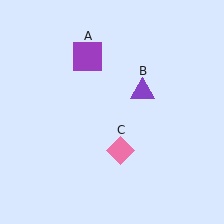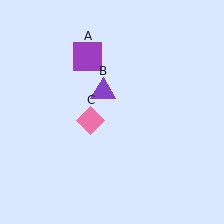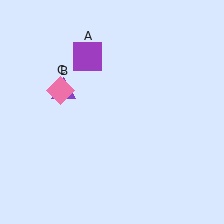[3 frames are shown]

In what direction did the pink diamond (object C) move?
The pink diamond (object C) moved up and to the left.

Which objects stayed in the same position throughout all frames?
Purple square (object A) remained stationary.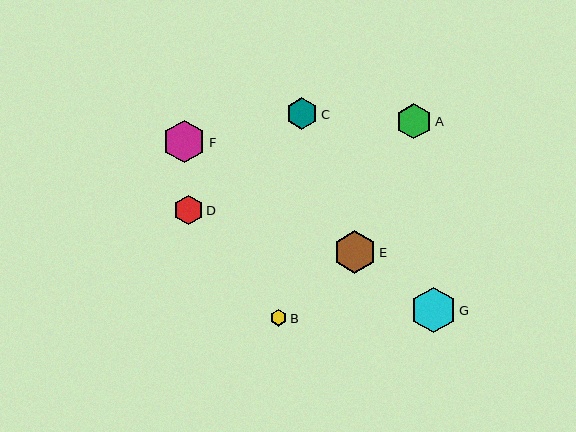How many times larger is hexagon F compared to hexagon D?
Hexagon F is approximately 1.5 times the size of hexagon D.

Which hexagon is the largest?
Hexagon G is the largest with a size of approximately 45 pixels.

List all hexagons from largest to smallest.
From largest to smallest: G, E, F, A, C, D, B.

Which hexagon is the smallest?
Hexagon B is the smallest with a size of approximately 17 pixels.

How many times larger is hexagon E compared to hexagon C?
Hexagon E is approximately 1.3 times the size of hexagon C.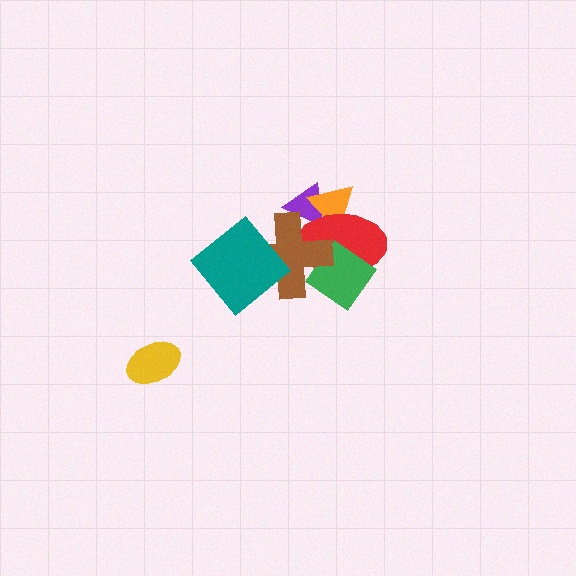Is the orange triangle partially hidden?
Yes, it is partially covered by another shape.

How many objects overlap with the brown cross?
4 objects overlap with the brown cross.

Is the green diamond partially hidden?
Yes, it is partially covered by another shape.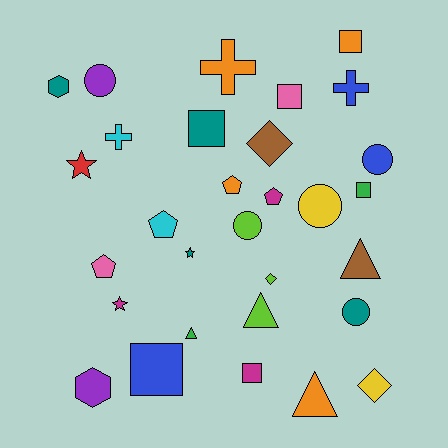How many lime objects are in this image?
There are 3 lime objects.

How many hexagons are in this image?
There are 2 hexagons.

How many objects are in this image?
There are 30 objects.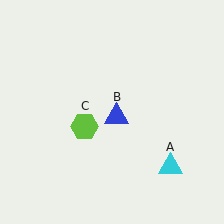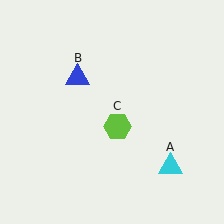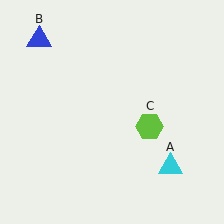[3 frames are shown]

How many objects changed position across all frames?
2 objects changed position: blue triangle (object B), lime hexagon (object C).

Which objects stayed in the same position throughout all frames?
Cyan triangle (object A) remained stationary.